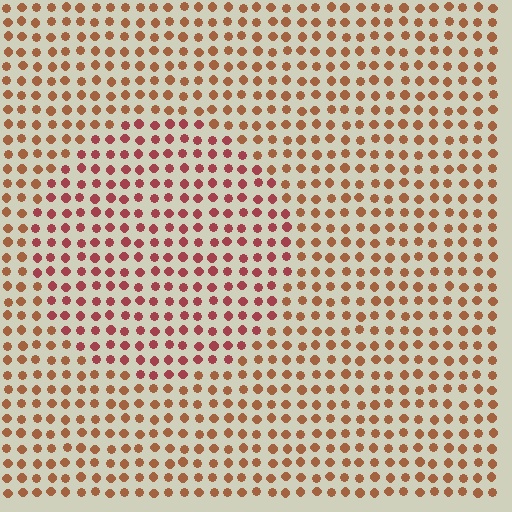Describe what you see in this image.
The image is filled with small brown elements in a uniform arrangement. A circle-shaped region is visible where the elements are tinted to a slightly different hue, forming a subtle color boundary.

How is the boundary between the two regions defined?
The boundary is defined purely by a slight shift in hue (about 29 degrees). Spacing, size, and orientation are identical on both sides.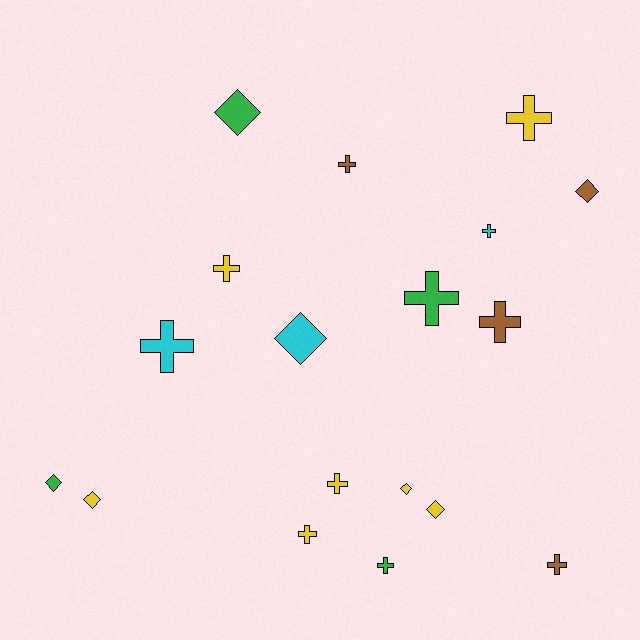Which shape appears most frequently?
Cross, with 11 objects.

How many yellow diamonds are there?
There are 3 yellow diamonds.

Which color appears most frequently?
Yellow, with 7 objects.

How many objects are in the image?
There are 18 objects.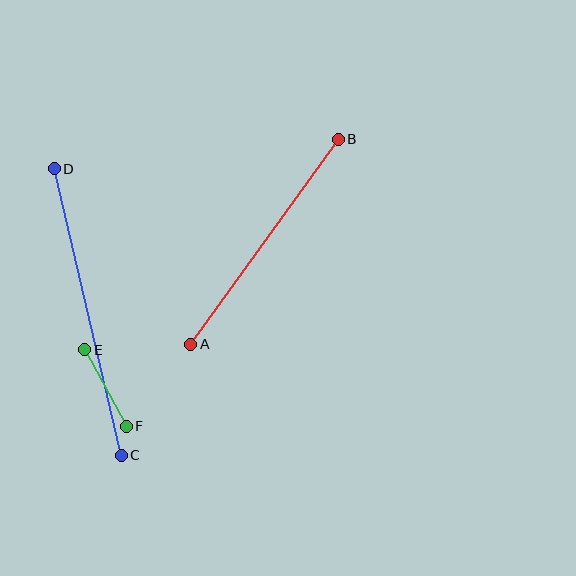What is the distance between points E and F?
The distance is approximately 87 pixels.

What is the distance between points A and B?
The distance is approximately 253 pixels.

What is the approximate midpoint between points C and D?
The midpoint is at approximately (88, 312) pixels.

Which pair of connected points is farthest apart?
Points C and D are farthest apart.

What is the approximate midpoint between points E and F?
The midpoint is at approximately (105, 388) pixels.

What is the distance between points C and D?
The distance is approximately 294 pixels.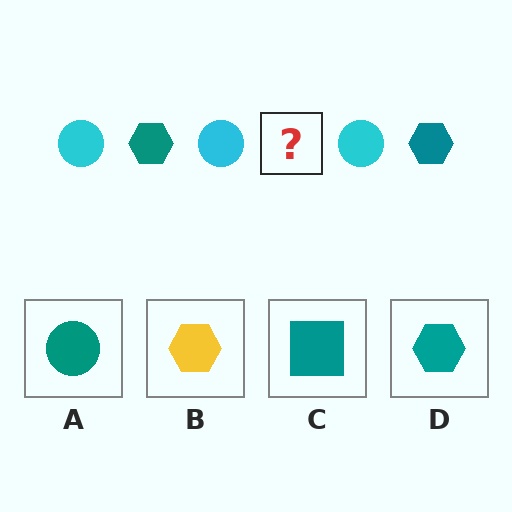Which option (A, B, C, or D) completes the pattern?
D.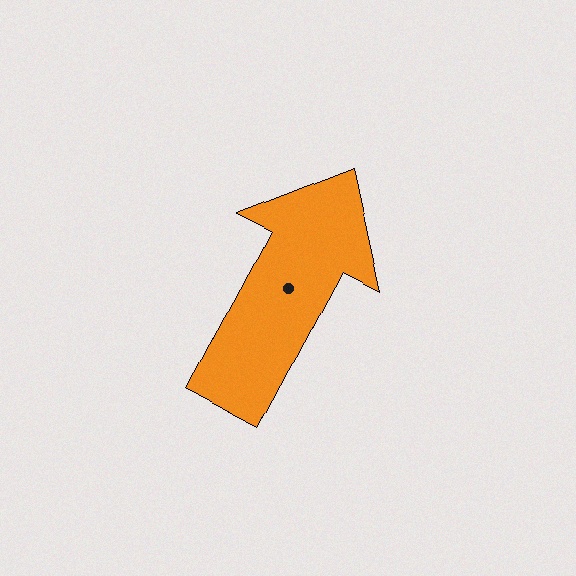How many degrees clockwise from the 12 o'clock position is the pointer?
Approximately 28 degrees.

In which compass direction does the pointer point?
Northeast.